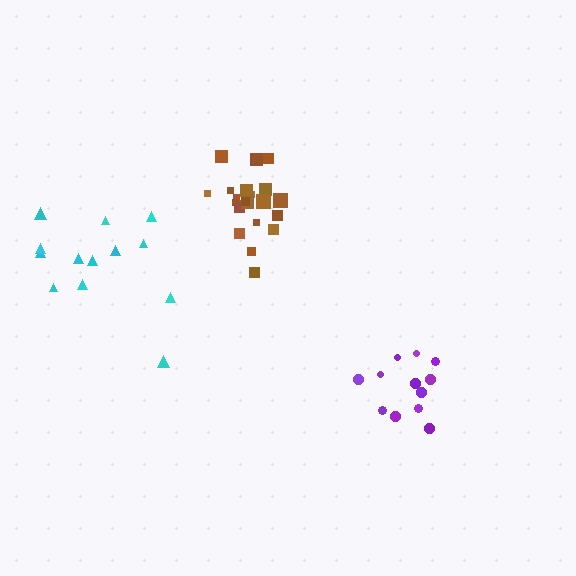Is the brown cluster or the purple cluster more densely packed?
Brown.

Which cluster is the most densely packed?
Brown.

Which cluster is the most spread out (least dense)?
Cyan.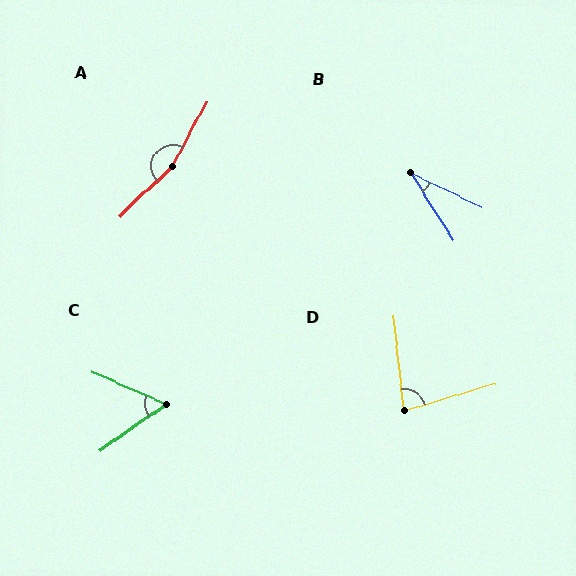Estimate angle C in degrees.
Approximately 59 degrees.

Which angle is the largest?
A, at approximately 161 degrees.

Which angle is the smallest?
B, at approximately 32 degrees.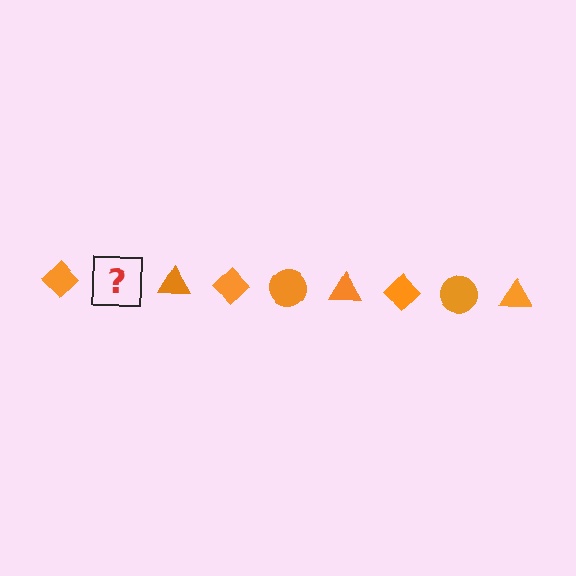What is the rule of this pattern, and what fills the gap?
The rule is that the pattern cycles through diamond, circle, triangle shapes in orange. The gap should be filled with an orange circle.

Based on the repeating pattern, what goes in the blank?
The blank should be an orange circle.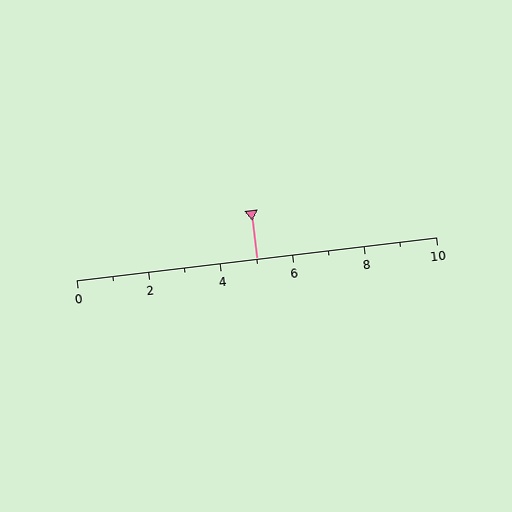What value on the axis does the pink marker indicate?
The marker indicates approximately 5.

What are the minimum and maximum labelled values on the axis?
The axis runs from 0 to 10.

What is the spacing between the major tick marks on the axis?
The major ticks are spaced 2 apart.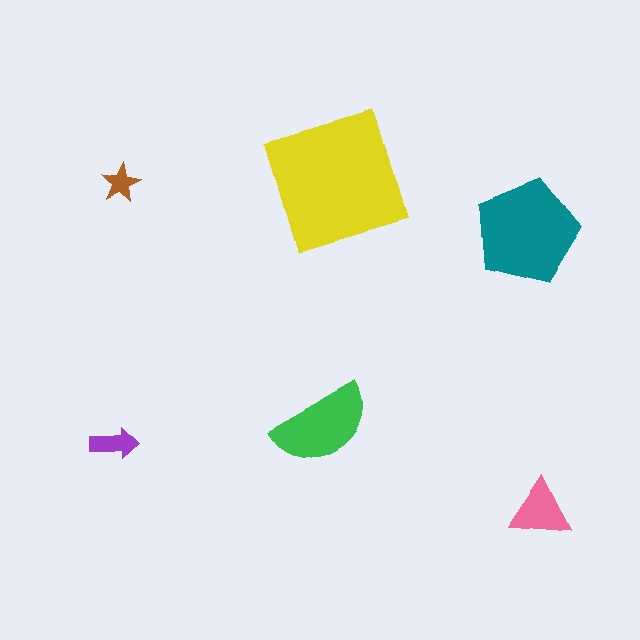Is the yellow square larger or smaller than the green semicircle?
Larger.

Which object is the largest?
The yellow square.